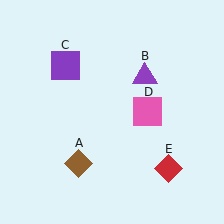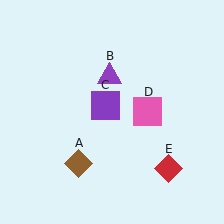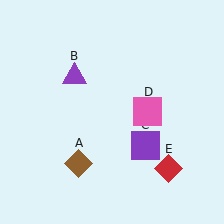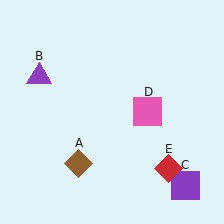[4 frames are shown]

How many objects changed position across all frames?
2 objects changed position: purple triangle (object B), purple square (object C).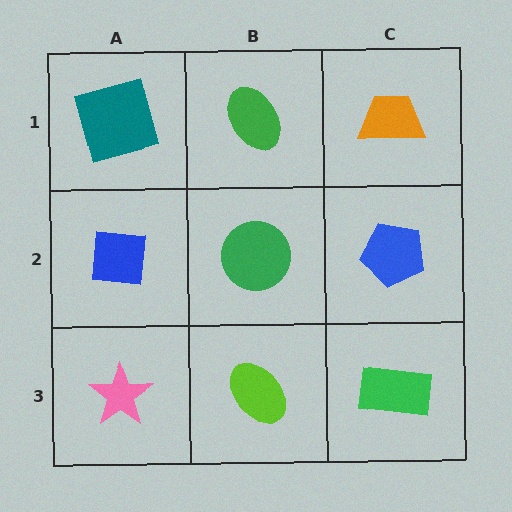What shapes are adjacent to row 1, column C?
A blue pentagon (row 2, column C), a green ellipse (row 1, column B).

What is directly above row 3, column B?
A green circle.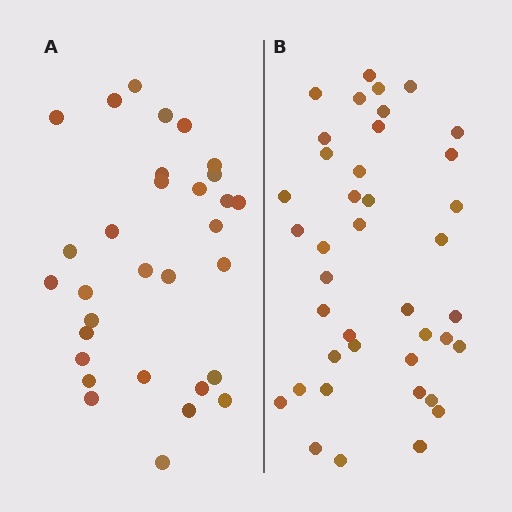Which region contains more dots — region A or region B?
Region B (the right region) has more dots.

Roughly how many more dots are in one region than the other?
Region B has roughly 8 or so more dots than region A.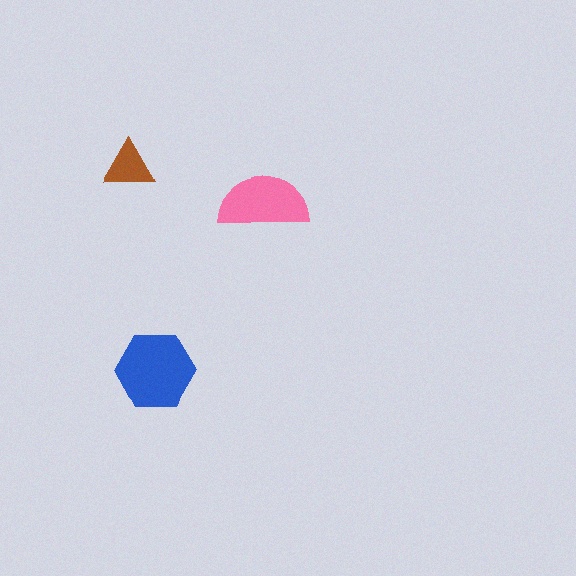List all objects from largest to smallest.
The blue hexagon, the pink semicircle, the brown triangle.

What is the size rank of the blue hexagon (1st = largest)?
1st.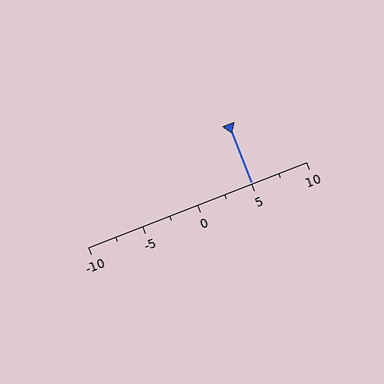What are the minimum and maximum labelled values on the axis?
The axis runs from -10 to 10.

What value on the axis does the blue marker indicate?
The marker indicates approximately 5.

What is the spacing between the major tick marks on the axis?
The major ticks are spaced 5 apart.